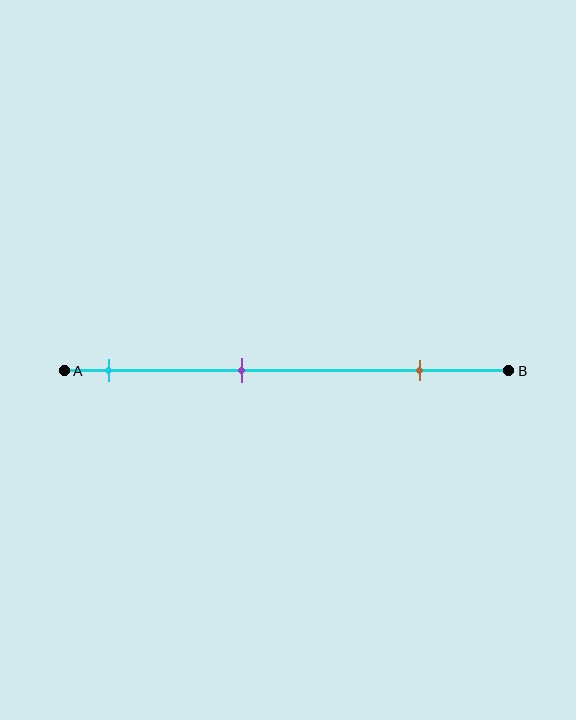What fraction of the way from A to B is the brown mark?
The brown mark is approximately 80% (0.8) of the way from A to B.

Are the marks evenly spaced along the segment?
Yes, the marks are approximately evenly spaced.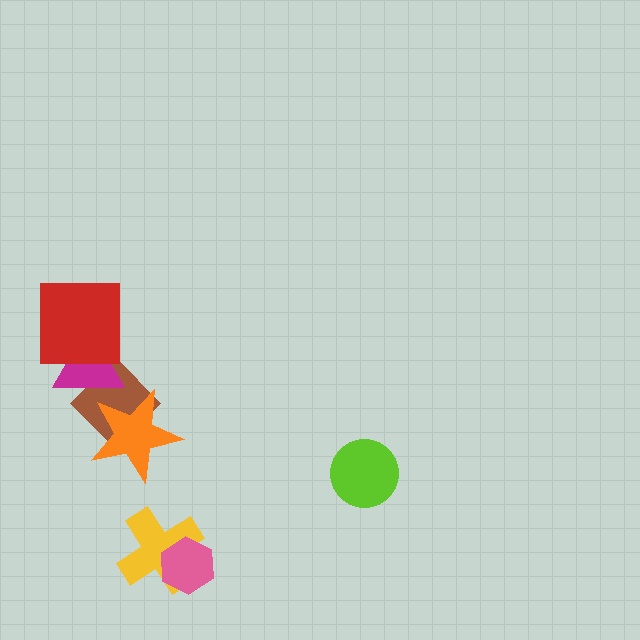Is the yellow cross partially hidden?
Yes, it is partially covered by another shape.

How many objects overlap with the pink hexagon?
1 object overlaps with the pink hexagon.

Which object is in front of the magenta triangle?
The red square is in front of the magenta triangle.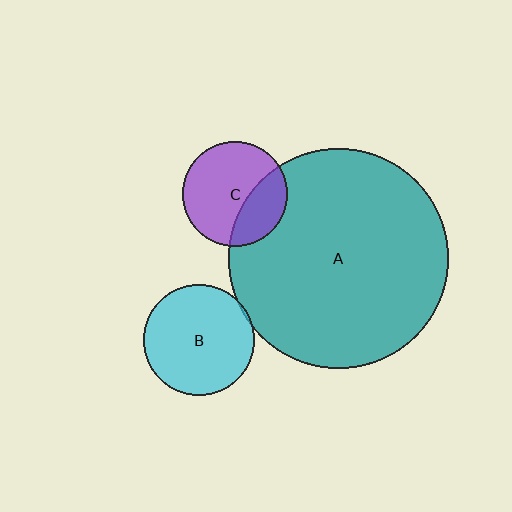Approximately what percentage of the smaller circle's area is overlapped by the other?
Approximately 30%.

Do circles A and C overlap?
Yes.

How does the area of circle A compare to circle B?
Approximately 4.0 times.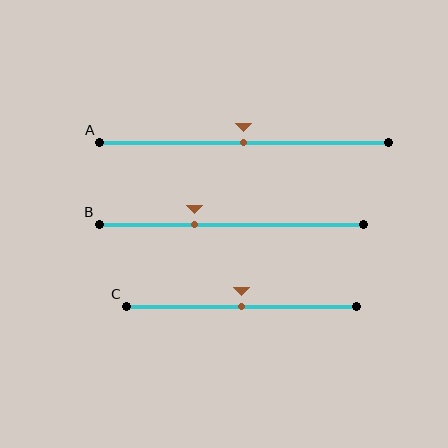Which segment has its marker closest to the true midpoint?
Segment A has its marker closest to the true midpoint.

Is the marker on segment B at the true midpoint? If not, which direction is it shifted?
No, the marker on segment B is shifted to the left by about 14% of the segment length.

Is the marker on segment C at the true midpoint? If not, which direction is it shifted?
Yes, the marker on segment C is at the true midpoint.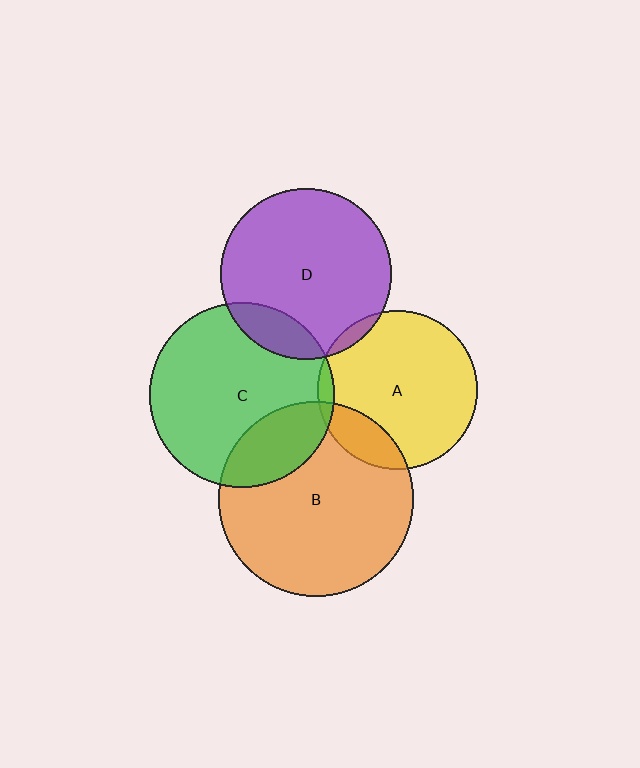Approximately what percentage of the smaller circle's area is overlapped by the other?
Approximately 5%.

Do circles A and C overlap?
Yes.